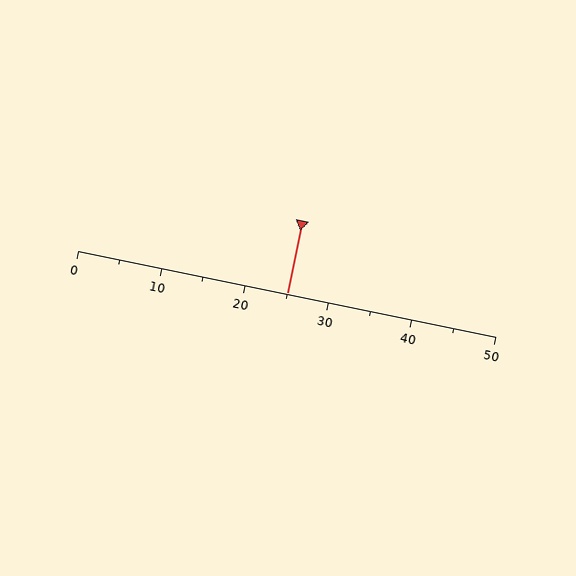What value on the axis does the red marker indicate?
The marker indicates approximately 25.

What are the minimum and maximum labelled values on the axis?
The axis runs from 0 to 50.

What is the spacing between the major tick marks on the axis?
The major ticks are spaced 10 apart.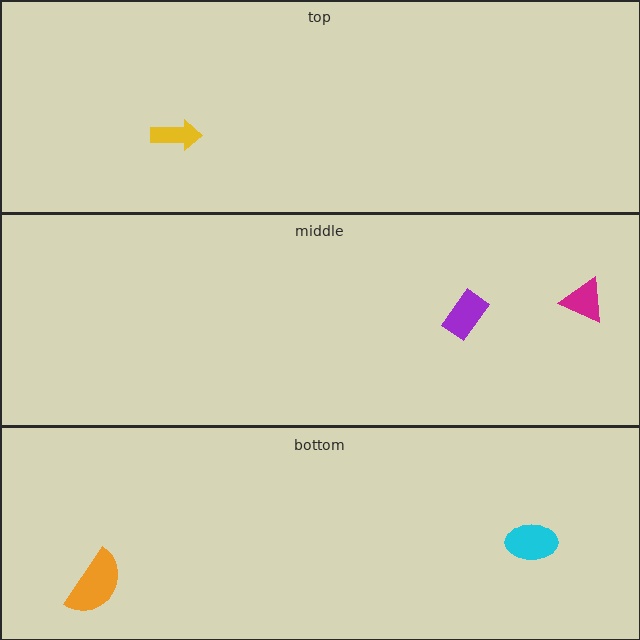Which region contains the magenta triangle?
The middle region.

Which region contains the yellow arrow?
The top region.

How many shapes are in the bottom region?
2.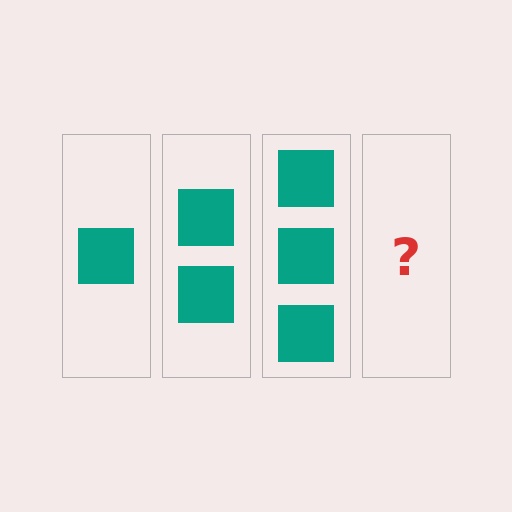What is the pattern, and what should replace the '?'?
The pattern is that each step adds one more square. The '?' should be 4 squares.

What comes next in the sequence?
The next element should be 4 squares.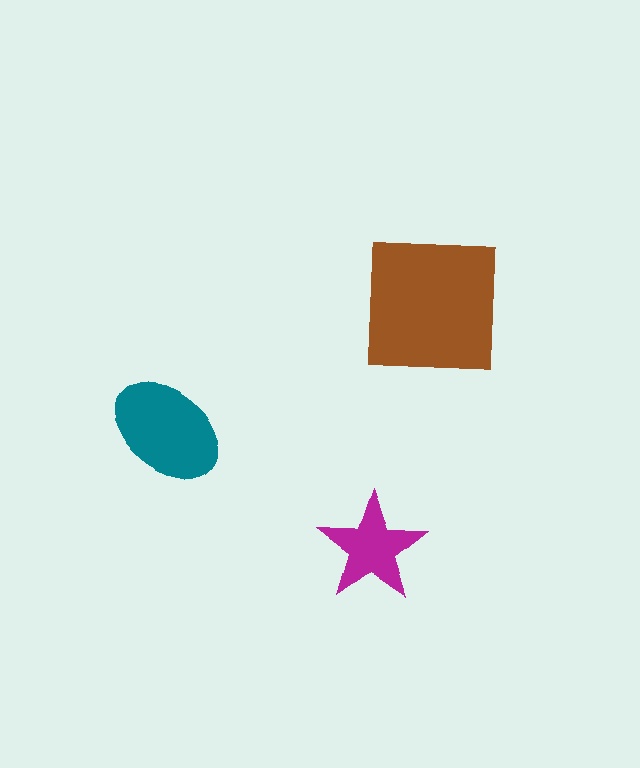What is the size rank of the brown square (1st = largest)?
1st.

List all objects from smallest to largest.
The magenta star, the teal ellipse, the brown square.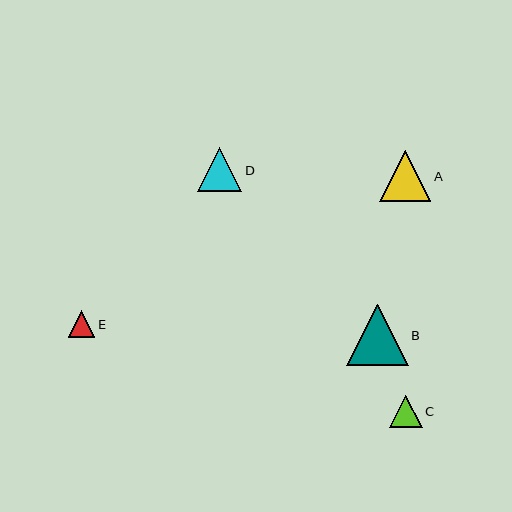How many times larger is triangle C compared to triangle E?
Triangle C is approximately 1.2 times the size of triangle E.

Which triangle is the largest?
Triangle B is the largest with a size of approximately 61 pixels.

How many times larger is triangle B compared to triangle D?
Triangle B is approximately 1.4 times the size of triangle D.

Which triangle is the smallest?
Triangle E is the smallest with a size of approximately 27 pixels.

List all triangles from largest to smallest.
From largest to smallest: B, A, D, C, E.